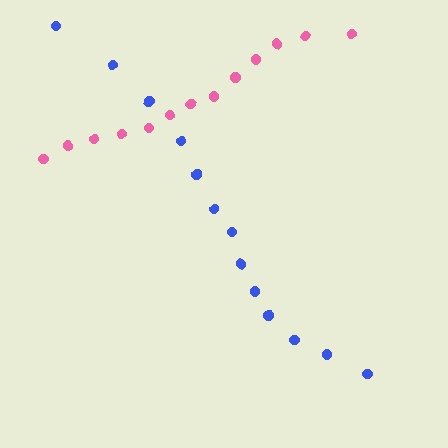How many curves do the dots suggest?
There are 2 distinct paths.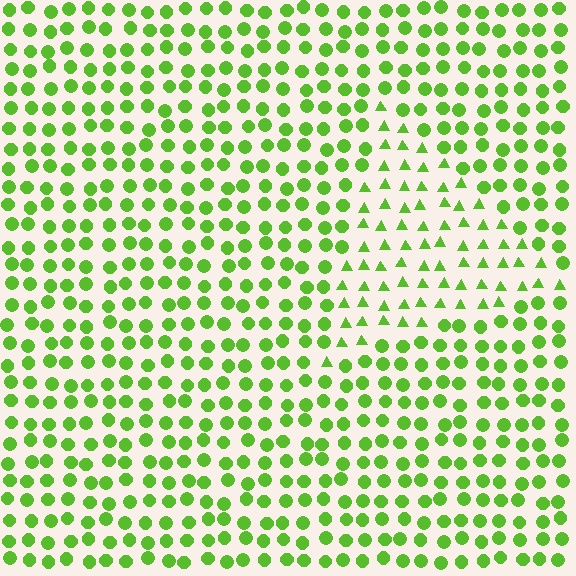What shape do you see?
I see a triangle.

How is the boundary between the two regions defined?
The boundary is defined by a change in element shape: triangles inside vs. circles outside. All elements share the same color and spacing.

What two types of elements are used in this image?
The image uses triangles inside the triangle region and circles outside it.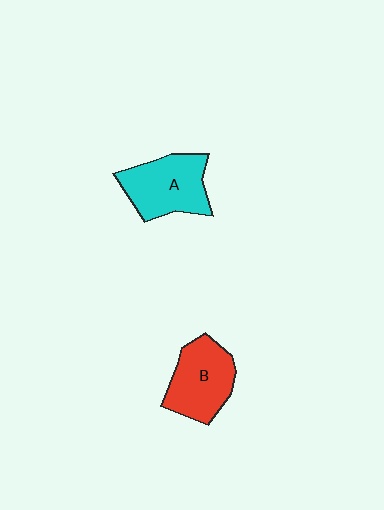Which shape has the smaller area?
Shape B (red).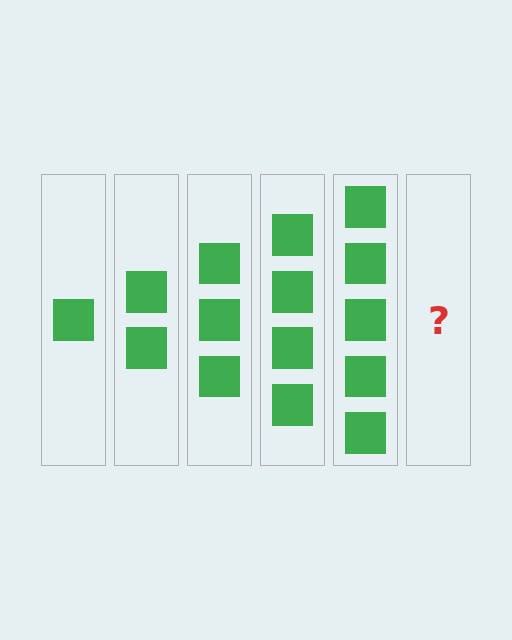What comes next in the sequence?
The next element should be 6 squares.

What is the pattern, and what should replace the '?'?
The pattern is that each step adds one more square. The '?' should be 6 squares.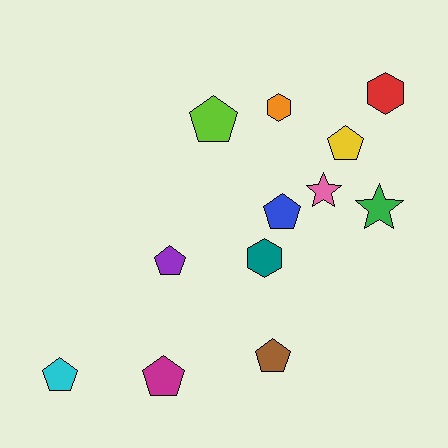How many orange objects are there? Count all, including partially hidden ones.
There is 1 orange object.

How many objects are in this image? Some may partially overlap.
There are 12 objects.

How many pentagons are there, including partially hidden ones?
There are 7 pentagons.